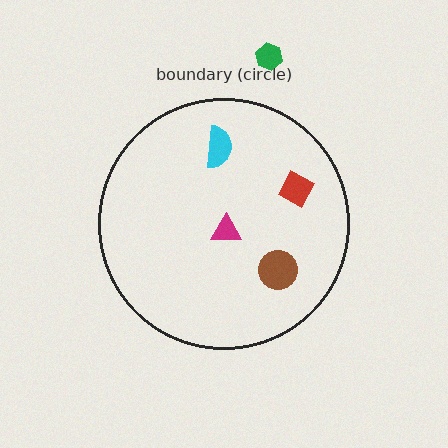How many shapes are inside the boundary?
4 inside, 1 outside.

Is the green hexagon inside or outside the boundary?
Outside.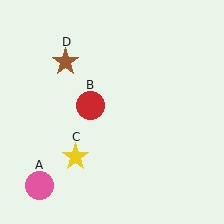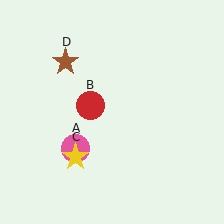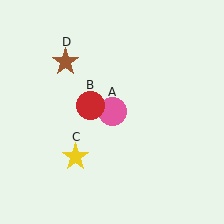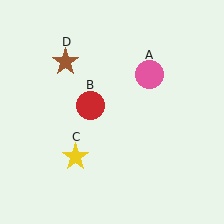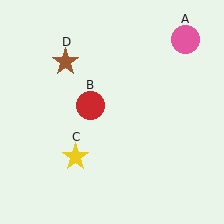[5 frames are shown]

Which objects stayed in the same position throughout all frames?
Red circle (object B) and yellow star (object C) and brown star (object D) remained stationary.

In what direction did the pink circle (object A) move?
The pink circle (object A) moved up and to the right.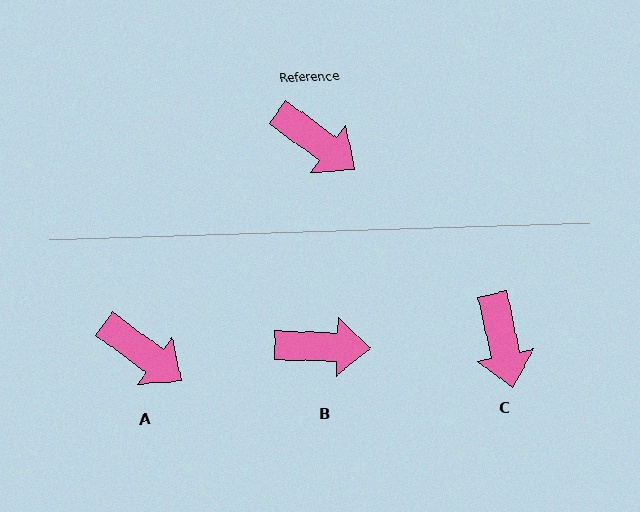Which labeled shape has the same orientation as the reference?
A.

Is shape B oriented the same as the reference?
No, it is off by about 34 degrees.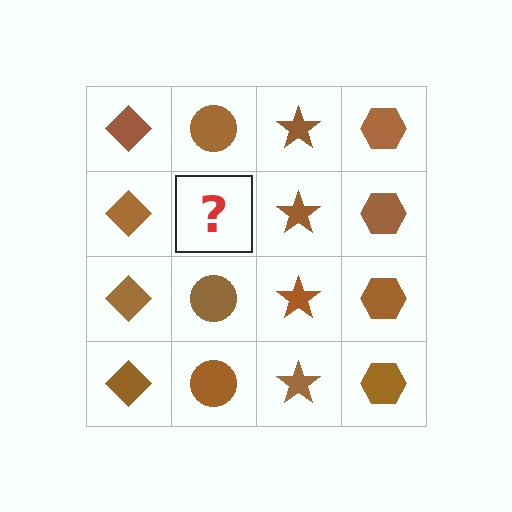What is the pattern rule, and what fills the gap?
The rule is that each column has a consistent shape. The gap should be filled with a brown circle.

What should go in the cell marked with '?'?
The missing cell should contain a brown circle.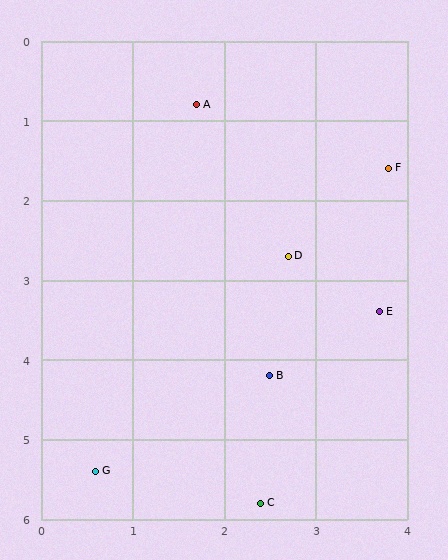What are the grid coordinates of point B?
Point B is at approximately (2.5, 4.2).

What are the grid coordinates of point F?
Point F is at approximately (3.8, 1.6).